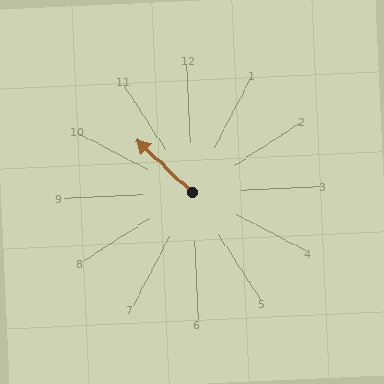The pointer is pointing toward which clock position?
Roughly 11 o'clock.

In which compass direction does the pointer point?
Northwest.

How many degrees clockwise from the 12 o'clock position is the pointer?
Approximately 316 degrees.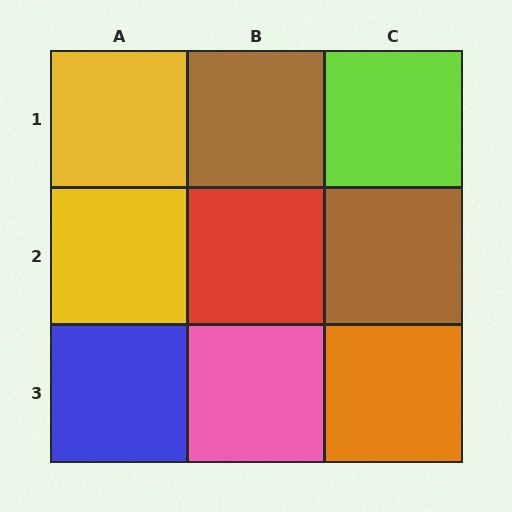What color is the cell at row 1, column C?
Lime.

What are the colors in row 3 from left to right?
Blue, pink, orange.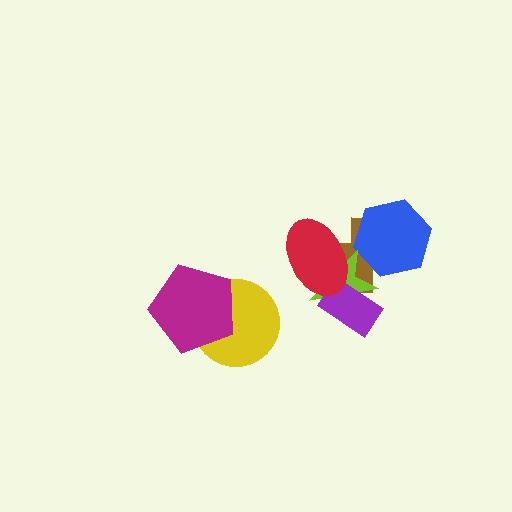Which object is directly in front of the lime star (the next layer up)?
The purple rectangle is directly in front of the lime star.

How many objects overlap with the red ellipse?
3 objects overlap with the red ellipse.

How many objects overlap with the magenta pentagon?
1 object overlaps with the magenta pentagon.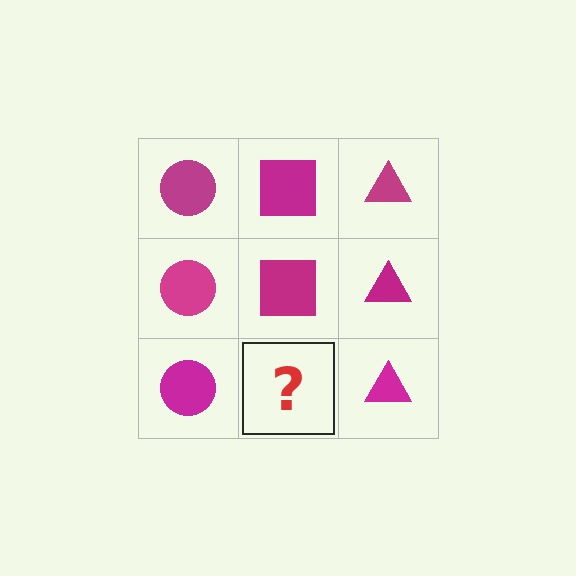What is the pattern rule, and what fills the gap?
The rule is that each column has a consistent shape. The gap should be filled with a magenta square.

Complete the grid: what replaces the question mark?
The question mark should be replaced with a magenta square.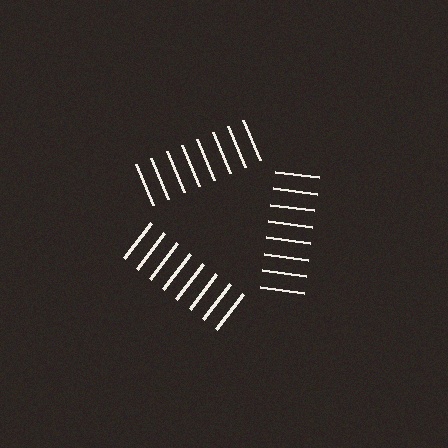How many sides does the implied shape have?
3 sides — the line-ends trace a triangle.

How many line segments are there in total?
24 — 8 along each of the 3 edges.